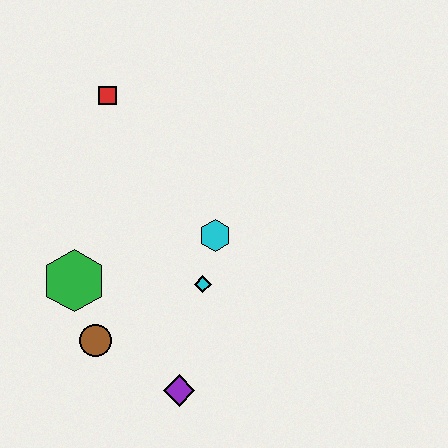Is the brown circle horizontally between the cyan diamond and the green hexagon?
Yes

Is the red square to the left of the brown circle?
No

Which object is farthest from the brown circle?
The red square is farthest from the brown circle.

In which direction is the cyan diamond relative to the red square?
The cyan diamond is below the red square.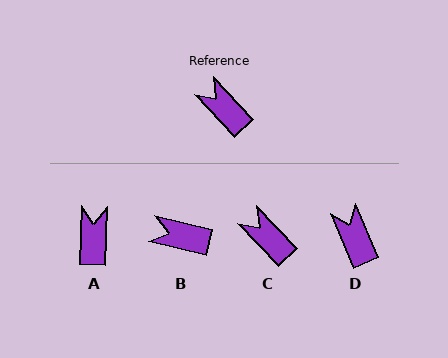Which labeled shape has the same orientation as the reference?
C.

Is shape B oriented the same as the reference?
No, it is off by about 33 degrees.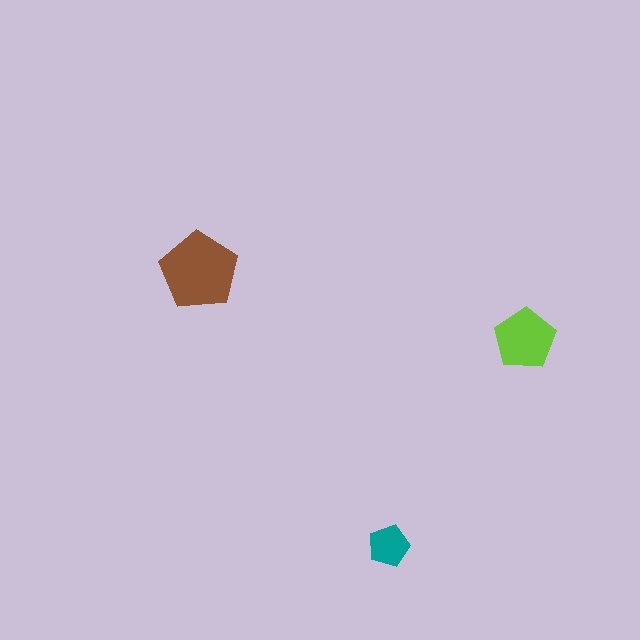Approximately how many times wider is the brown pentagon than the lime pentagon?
About 1.5 times wider.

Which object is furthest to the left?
The brown pentagon is leftmost.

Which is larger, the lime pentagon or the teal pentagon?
The lime one.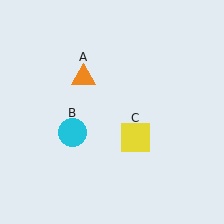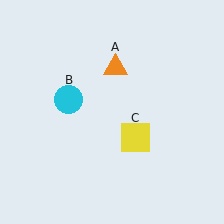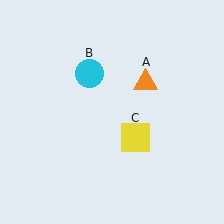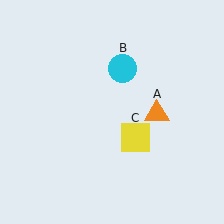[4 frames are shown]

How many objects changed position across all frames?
2 objects changed position: orange triangle (object A), cyan circle (object B).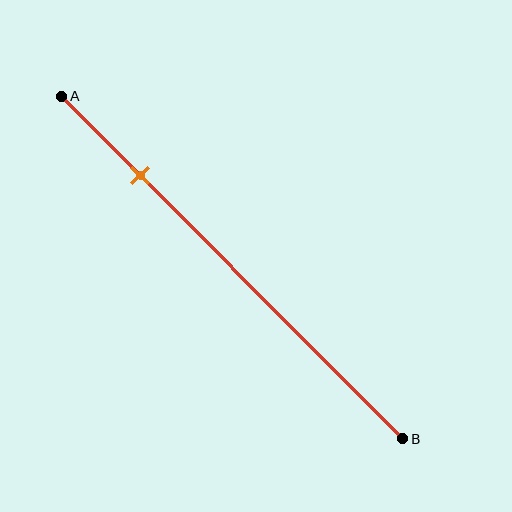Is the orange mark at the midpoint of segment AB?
No, the mark is at about 25% from A, not at the 50% midpoint.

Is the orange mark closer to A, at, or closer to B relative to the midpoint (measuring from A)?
The orange mark is closer to point A than the midpoint of segment AB.